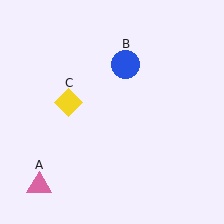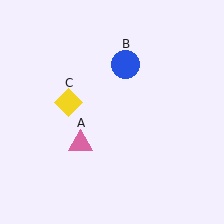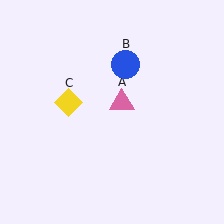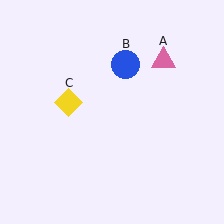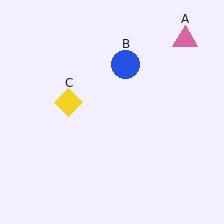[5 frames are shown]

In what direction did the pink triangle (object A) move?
The pink triangle (object A) moved up and to the right.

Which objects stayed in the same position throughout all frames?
Blue circle (object B) and yellow diamond (object C) remained stationary.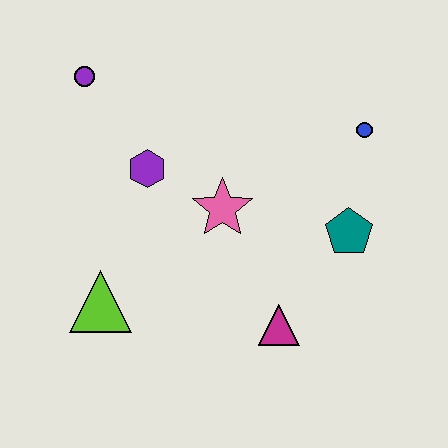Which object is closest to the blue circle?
The teal pentagon is closest to the blue circle.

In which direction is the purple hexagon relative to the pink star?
The purple hexagon is to the left of the pink star.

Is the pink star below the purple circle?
Yes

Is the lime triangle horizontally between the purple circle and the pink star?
Yes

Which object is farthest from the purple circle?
The magenta triangle is farthest from the purple circle.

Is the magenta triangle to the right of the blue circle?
No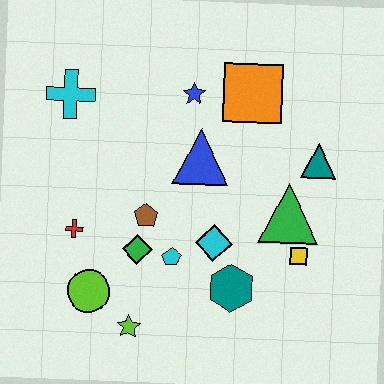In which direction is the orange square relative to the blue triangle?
The orange square is above the blue triangle.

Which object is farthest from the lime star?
The orange square is farthest from the lime star.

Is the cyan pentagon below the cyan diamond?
Yes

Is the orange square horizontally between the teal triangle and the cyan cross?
Yes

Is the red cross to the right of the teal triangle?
No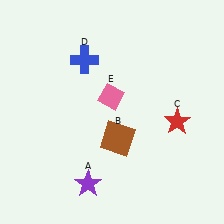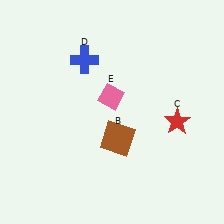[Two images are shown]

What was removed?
The purple star (A) was removed in Image 2.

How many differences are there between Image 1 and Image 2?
There is 1 difference between the two images.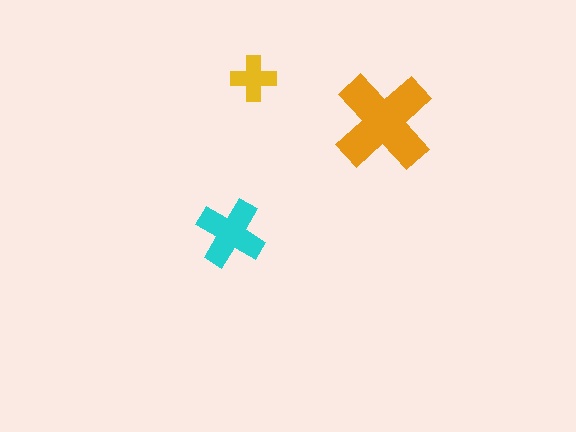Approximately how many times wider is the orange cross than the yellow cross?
About 2 times wider.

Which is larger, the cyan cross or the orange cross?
The orange one.